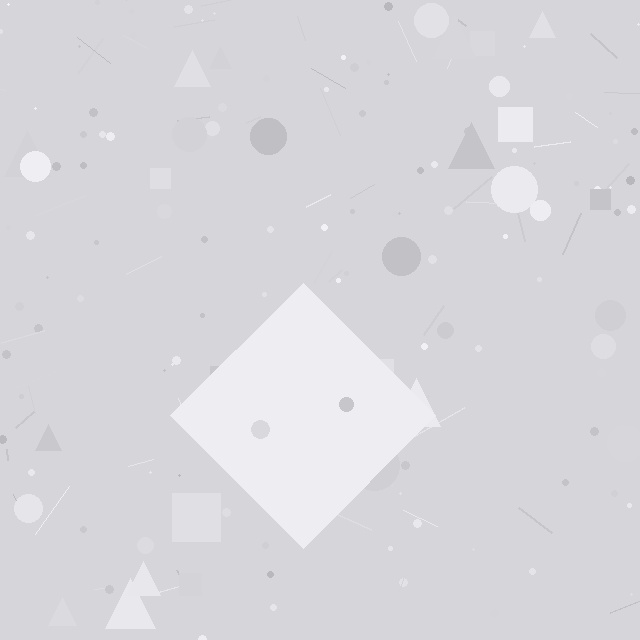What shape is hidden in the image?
A diamond is hidden in the image.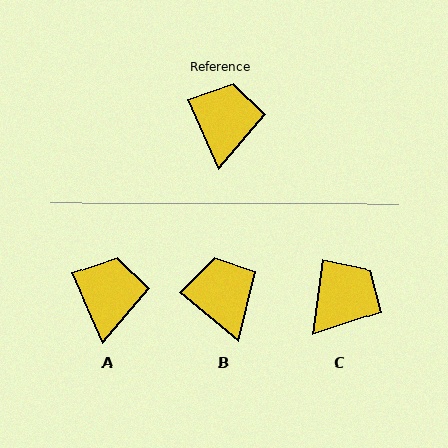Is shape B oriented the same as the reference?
No, it is off by about 26 degrees.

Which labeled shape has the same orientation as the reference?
A.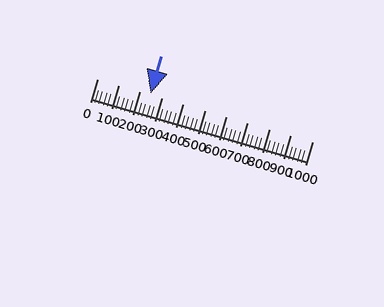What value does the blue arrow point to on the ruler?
The blue arrow points to approximately 246.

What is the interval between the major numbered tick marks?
The major tick marks are spaced 100 units apart.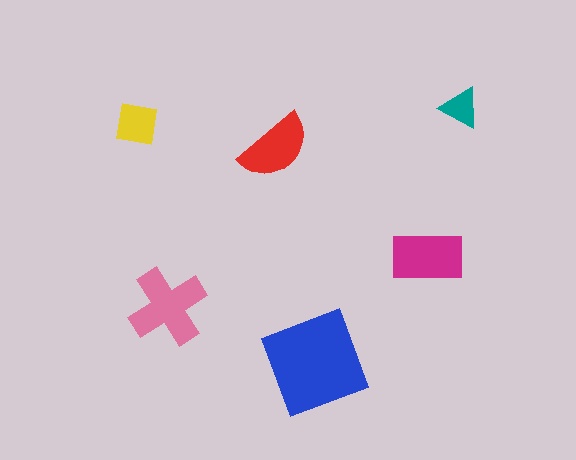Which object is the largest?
The blue diamond.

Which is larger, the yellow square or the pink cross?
The pink cross.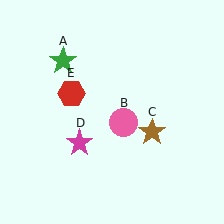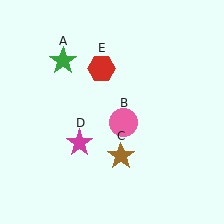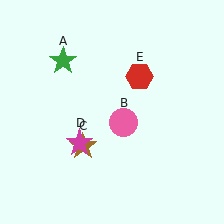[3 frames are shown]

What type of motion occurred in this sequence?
The brown star (object C), red hexagon (object E) rotated clockwise around the center of the scene.